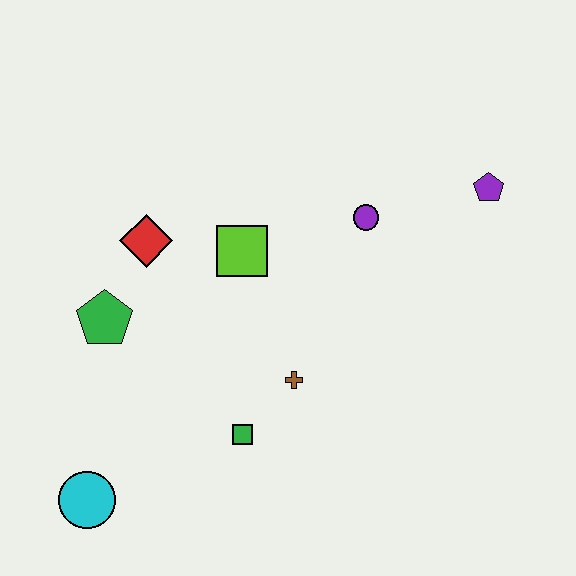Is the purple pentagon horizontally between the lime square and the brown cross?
No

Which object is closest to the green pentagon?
The red diamond is closest to the green pentagon.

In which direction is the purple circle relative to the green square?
The purple circle is above the green square.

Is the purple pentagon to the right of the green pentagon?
Yes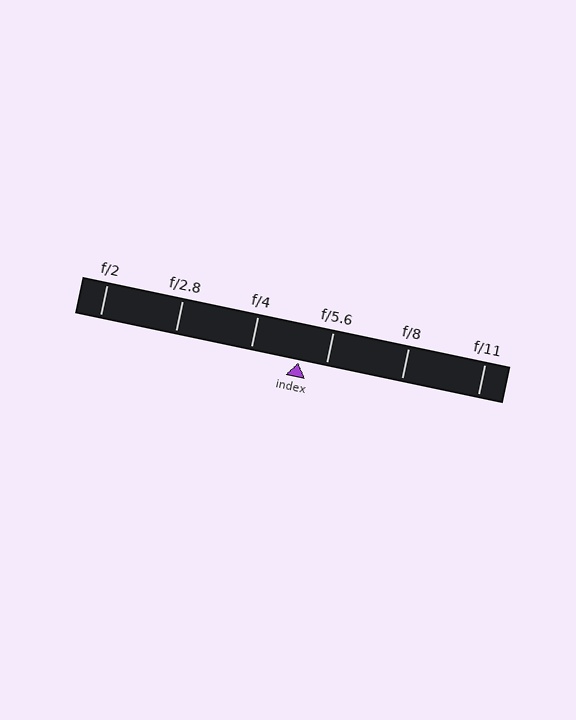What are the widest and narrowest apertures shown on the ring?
The widest aperture shown is f/2 and the narrowest is f/11.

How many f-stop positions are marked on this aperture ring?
There are 6 f-stop positions marked.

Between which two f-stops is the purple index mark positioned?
The index mark is between f/4 and f/5.6.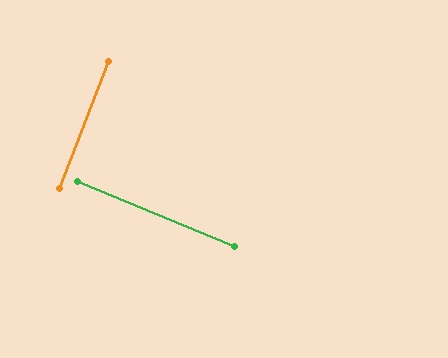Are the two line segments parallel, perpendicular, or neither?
Perpendicular — they meet at approximately 89°.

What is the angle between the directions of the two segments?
Approximately 89 degrees.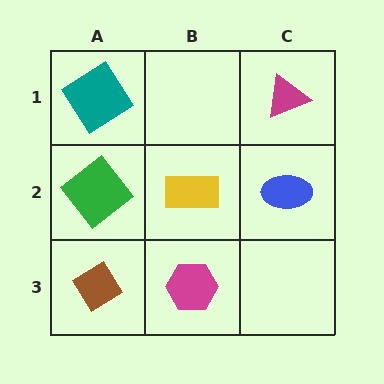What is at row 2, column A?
A green diamond.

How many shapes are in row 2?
3 shapes.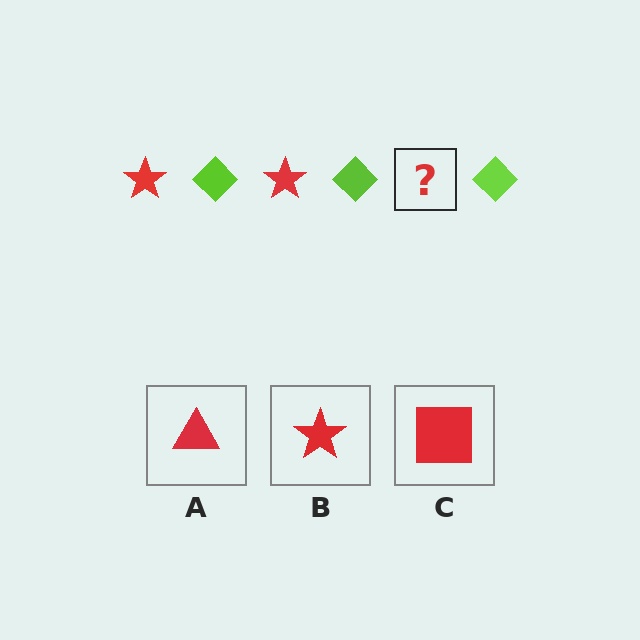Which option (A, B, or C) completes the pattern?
B.